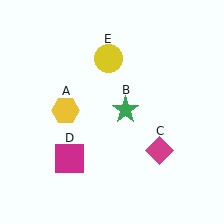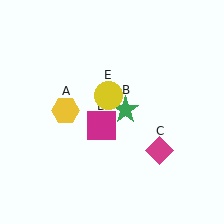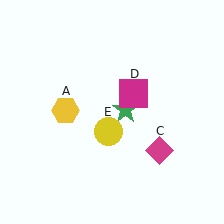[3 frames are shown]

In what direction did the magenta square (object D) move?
The magenta square (object D) moved up and to the right.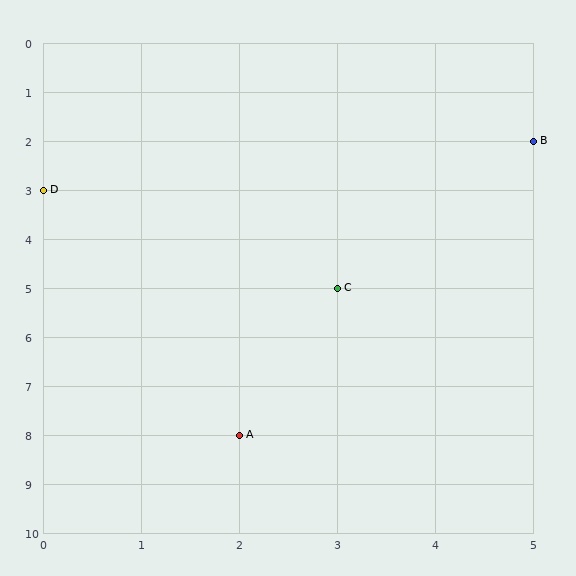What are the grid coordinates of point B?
Point B is at grid coordinates (5, 2).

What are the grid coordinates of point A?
Point A is at grid coordinates (2, 8).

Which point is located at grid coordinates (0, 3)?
Point D is at (0, 3).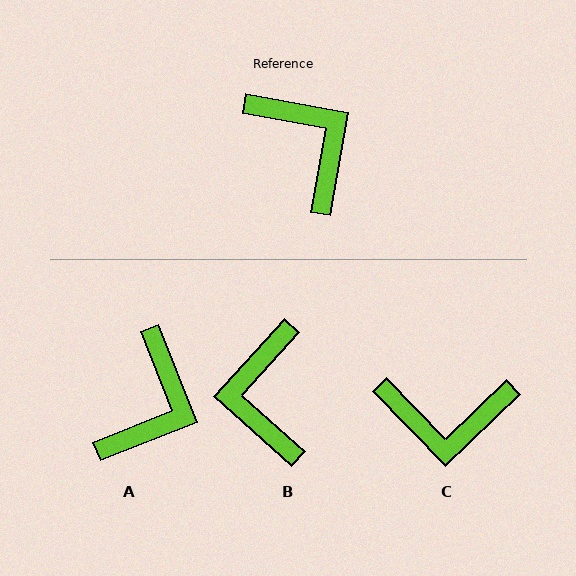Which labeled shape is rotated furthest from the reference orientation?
B, about 148 degrees away.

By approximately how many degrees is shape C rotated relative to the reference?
Approximately 126 degrees clockwise.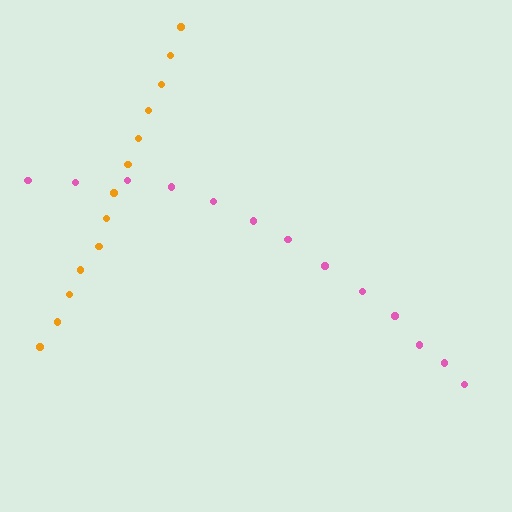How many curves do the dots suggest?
There are 2 distinct paths.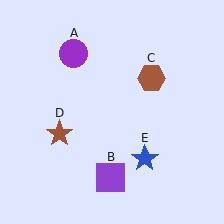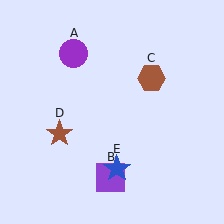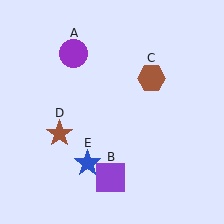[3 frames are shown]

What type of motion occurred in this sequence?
The blue star (object E) rotated clockwise around the center of the scene.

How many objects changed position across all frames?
1 object changed position: blue star (object E).